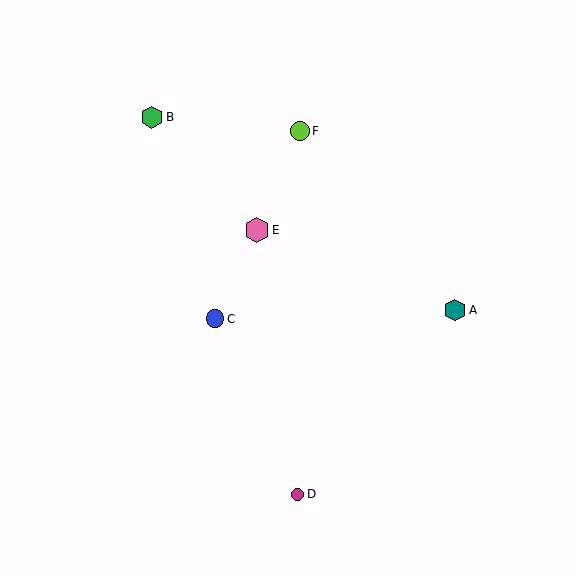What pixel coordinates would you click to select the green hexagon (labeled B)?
Click at (152, 117) to select the green hexagon B.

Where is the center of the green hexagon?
The center of the green hexagon is at (152, 117).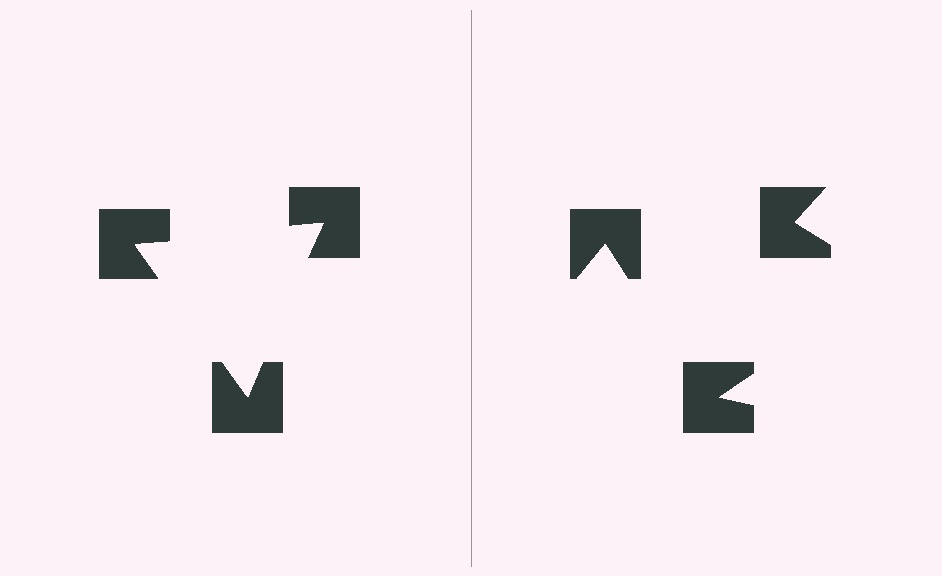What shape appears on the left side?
An illusory triangle.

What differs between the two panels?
The notched squares are positioned identically on both sides; only the wedge orientations differ. On the left they align to a triangle; on the right they are misaligned.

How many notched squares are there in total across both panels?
6 — 3 on each side.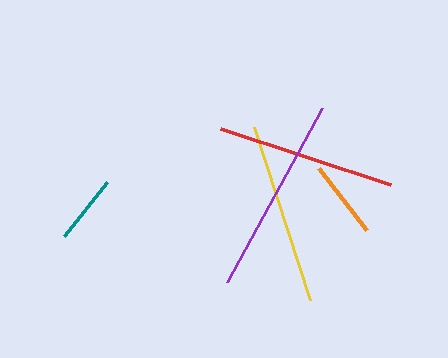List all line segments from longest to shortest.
From longest to shortest: purple, yellow, red, orange, teal.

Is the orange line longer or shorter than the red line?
The red line is longer than the orange line.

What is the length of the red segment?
The red segment is approximately 178 pixels long.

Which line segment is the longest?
The purple line is the longest at approximately 198 pixels.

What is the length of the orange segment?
The orange segment is approximately 79 pixels long.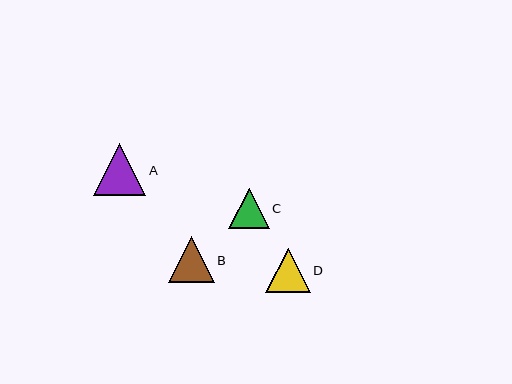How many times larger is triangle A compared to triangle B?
Triangle A is approximately 1.1 times the size of triangle B.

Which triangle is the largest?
Triangle A is the largest with a size of approximately 52 pixels.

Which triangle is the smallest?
Triangle C is the smallest with a size of approximately 40 pixels.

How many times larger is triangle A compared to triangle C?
Triangle A is approximately 1.3 times the size of triangle C.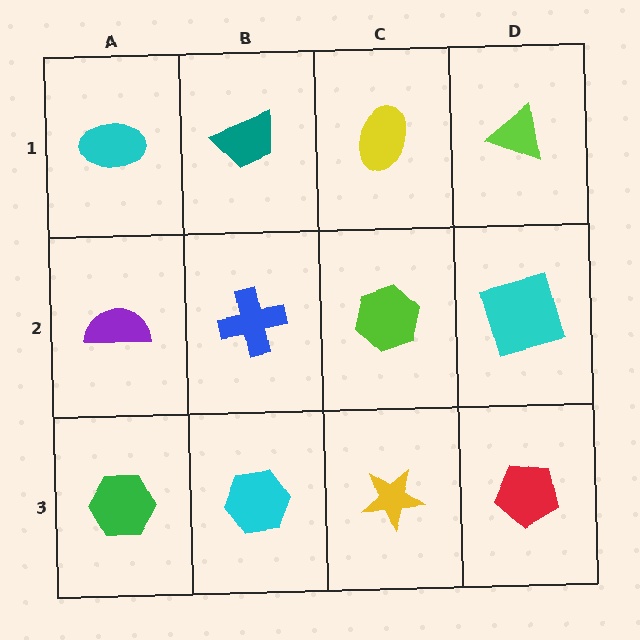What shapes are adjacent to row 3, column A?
A purple semicircle (row 2, column A), a cyan hexagon (row 3, column B).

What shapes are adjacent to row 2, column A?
A cyan ellipse (row 1, column A), a green hexagon (row 3, column A), a blue cross (row 2, column B).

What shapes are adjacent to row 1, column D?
A cyan square (row 2, column D), a yellow ellipse (row 1, column C).